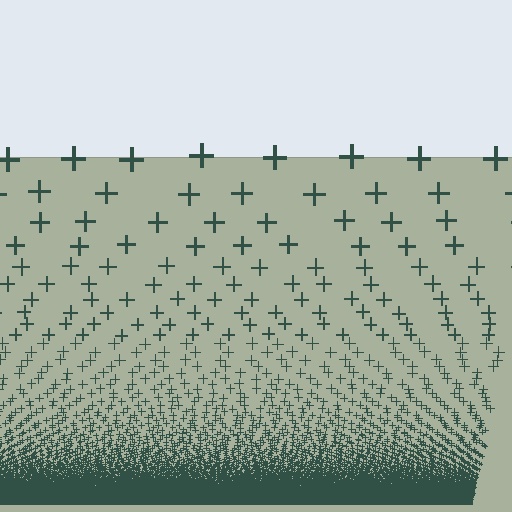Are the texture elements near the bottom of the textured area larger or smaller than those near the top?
Smaller. The gradient is inverted — elements near the bottom are smaller and denser.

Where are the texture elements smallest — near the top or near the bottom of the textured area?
Near the bottom.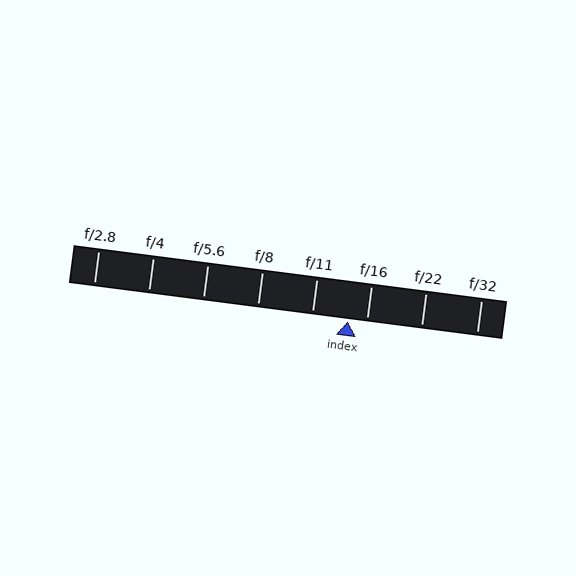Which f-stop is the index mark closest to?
The index mark is closest to f/16.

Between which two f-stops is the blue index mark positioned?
The index mark is between f/11 and f/16.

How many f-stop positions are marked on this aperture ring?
There are 8 f-stop positions marked.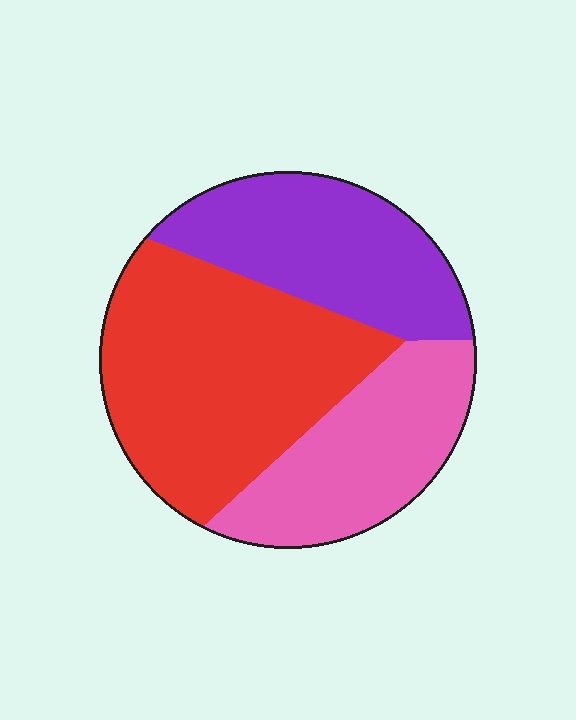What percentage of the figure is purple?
Purple takes up about one quarter (1/4) of the figure.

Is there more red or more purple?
Red.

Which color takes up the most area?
Red, at roughly 45%.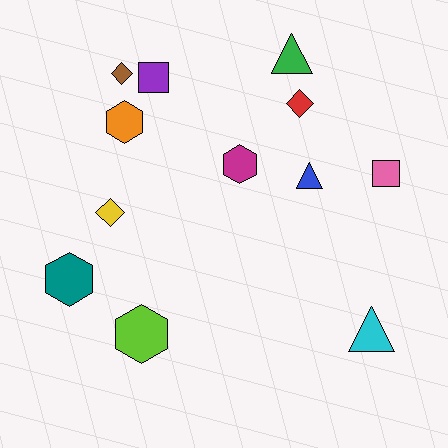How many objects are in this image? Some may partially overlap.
There are 12 objects.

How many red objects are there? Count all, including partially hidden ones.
There is 1 red object.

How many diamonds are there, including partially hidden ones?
There are 3 diamonds.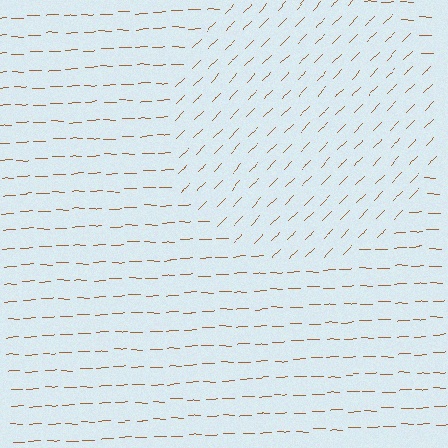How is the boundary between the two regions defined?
The boundary is defined purely by a change in line orientation (approximately 45 degrees difference). All lines are the same color and thickness.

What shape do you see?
I see a circle.